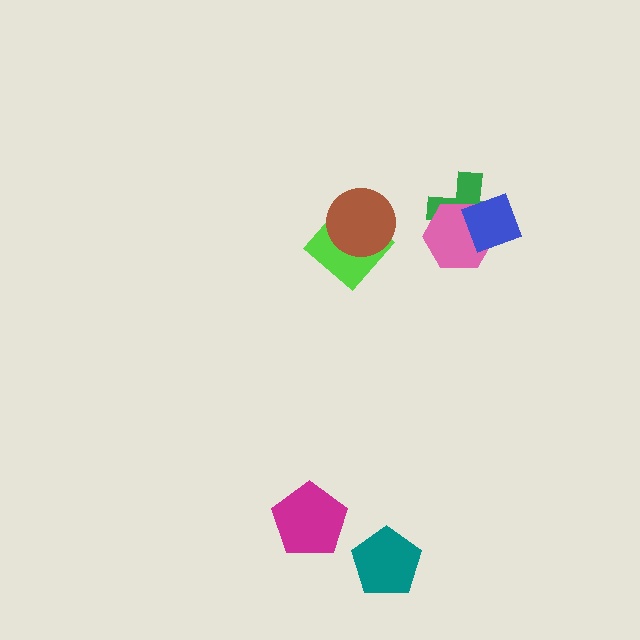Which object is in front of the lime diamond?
The brown circle is in front of the lime diamond.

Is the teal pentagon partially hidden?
No, no other shape covers it.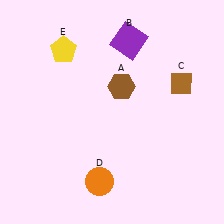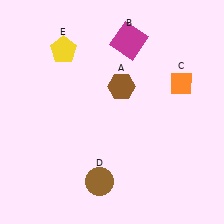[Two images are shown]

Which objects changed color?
B changed from purple to magenta. C changed from brown to orange. D changed from orange to brown.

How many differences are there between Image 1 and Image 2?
There are 3 differences between the two images.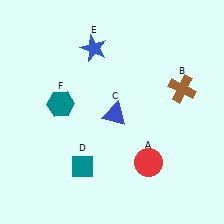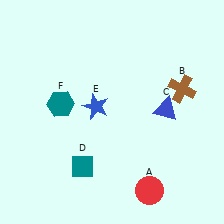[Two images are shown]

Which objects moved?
The objects that moved are: the red circle (A), the blue triangle (C), the blue star (E).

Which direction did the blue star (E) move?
The blue star (E) moved down.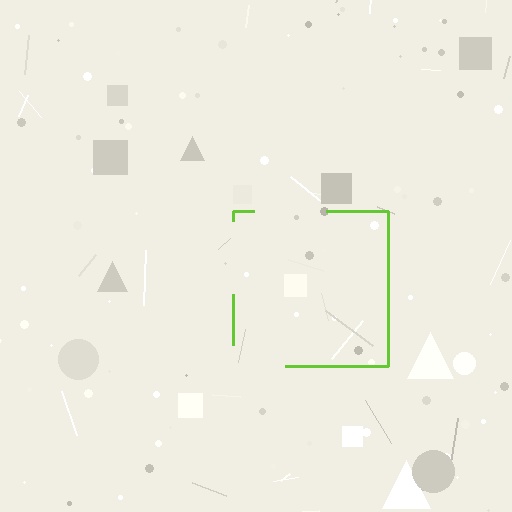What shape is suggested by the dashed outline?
The dashed outline suggests a square.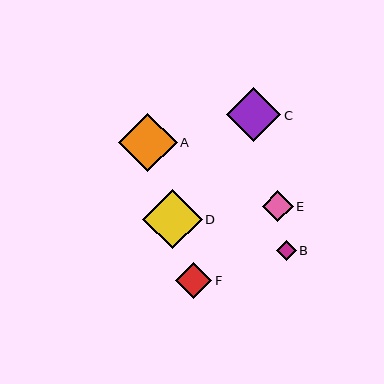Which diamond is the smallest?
Diamond B is the smallest with a size of approximately 20 pixels.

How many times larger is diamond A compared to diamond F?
Diamond A is approximately 1.6 times the size of diamond F.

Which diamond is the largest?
Diamond D is the largest with a size of approximately 60 pixels.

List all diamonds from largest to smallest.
From largest to smallest: D, A, C, F, E, B.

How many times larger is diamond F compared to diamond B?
Diamond F is approximately 1.8 times the size of diamond B.